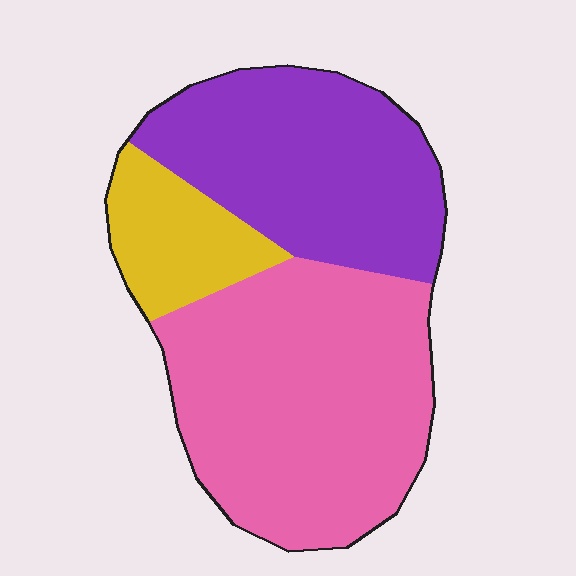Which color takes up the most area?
Pink, at roughly 50%.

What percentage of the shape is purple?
Purple takes up about three eighths (3/8) of the shape.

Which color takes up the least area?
Yellow, at roughly 15%.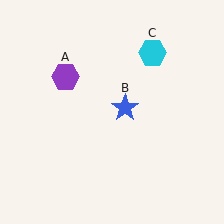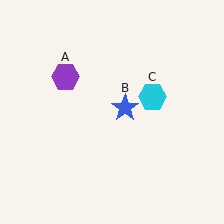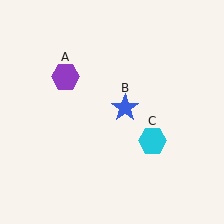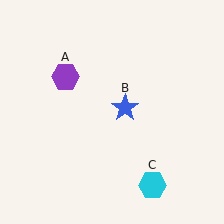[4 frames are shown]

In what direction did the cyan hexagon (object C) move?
The cyan hexagon (object C) moved down.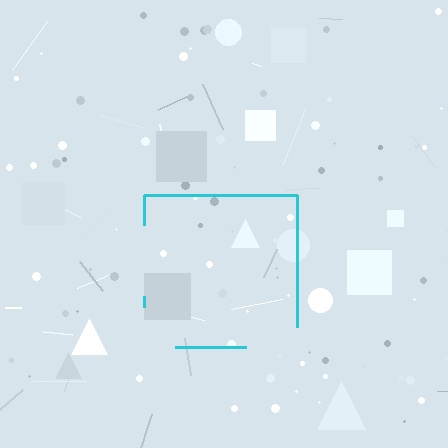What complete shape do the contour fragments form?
The contour fragments form a square.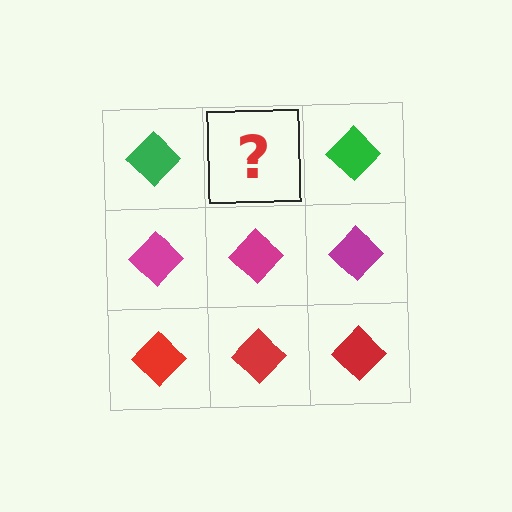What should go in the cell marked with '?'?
The missing cell should contain a green diamond.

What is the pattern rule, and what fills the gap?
The rule is that each row has a consistent color. The gap should be filled with a green diamond.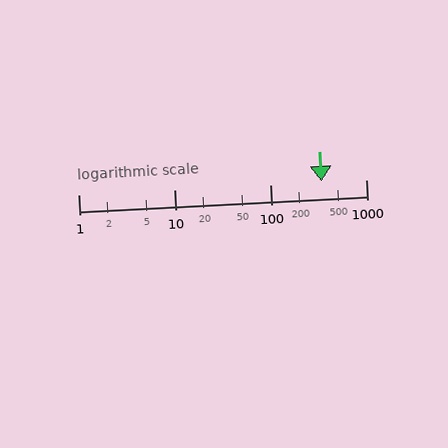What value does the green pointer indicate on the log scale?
The pointer indicates approximately 340.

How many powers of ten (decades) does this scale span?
The scale spans 3 decades, from 1 to 1000.